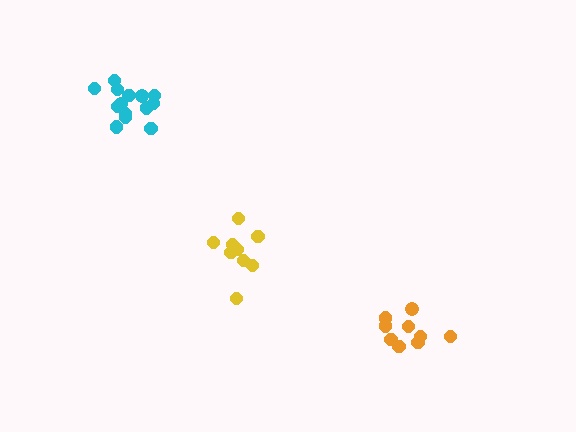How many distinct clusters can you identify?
There are 3 distinct clusters.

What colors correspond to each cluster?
The clusters are colored: yellow, cyan, orange.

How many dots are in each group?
Group 1: 9 dots, Group 2: 14 dots, Group 3: 9 dots (32 total).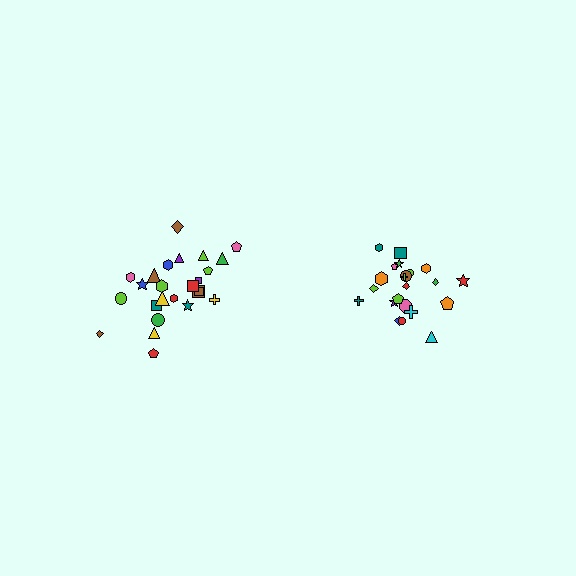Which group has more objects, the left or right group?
The left group.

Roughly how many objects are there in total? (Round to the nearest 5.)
Roughly 45 objects in total.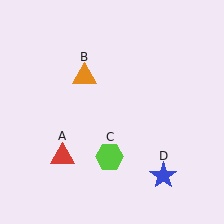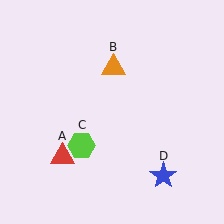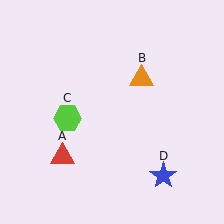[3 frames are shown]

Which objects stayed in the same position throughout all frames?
Red triangle (object A) and blue star (object D) remained stationary.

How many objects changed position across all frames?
2 objects changed position: orange triangle (object B), lime hexagon (object C).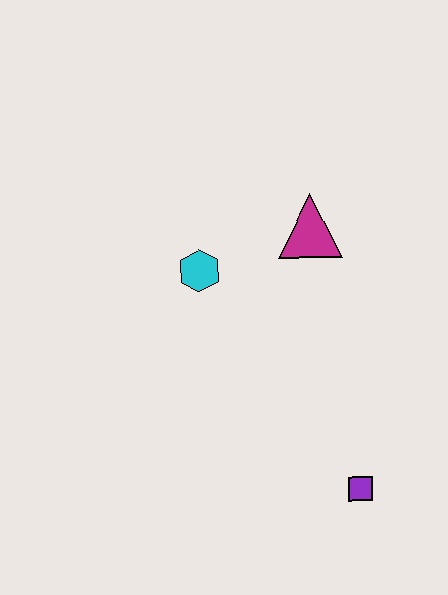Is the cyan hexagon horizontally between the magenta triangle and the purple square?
No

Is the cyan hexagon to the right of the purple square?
No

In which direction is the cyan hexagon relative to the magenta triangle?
The cyan hexagon is to the left of the magenta triangle.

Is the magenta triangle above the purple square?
Yes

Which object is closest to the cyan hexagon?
The magenta triangle is closest to the cyan hexagon.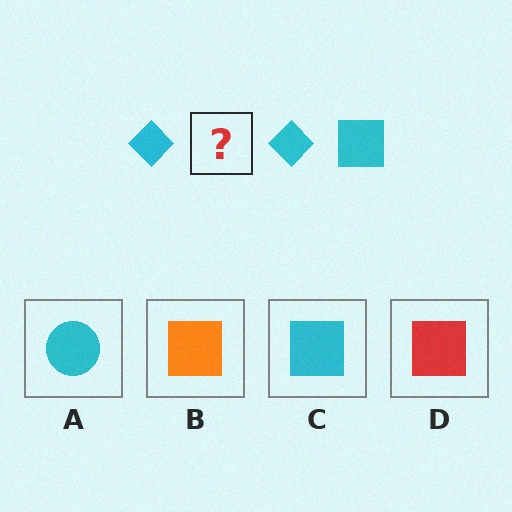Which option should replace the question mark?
Option C.